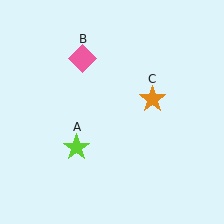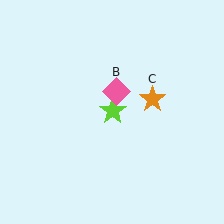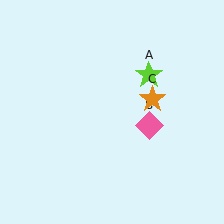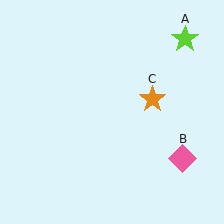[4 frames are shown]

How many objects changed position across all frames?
2 objects changed position: lime star (object A), pink diamond (object B).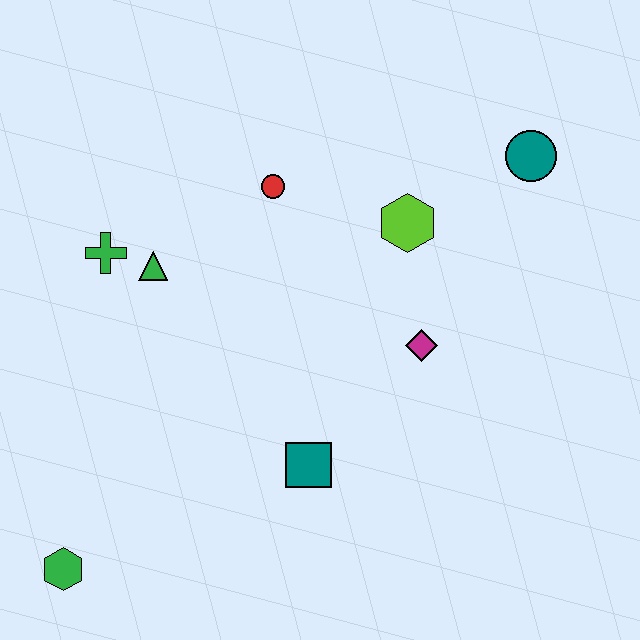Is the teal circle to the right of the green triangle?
Yes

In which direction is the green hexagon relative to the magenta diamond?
The green hexagon is to the left of the magenta diamond.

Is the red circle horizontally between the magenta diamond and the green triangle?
Yes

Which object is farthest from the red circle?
The green hexagon is farthest from the red circle.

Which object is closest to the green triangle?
The green cross is closest to the green triangle.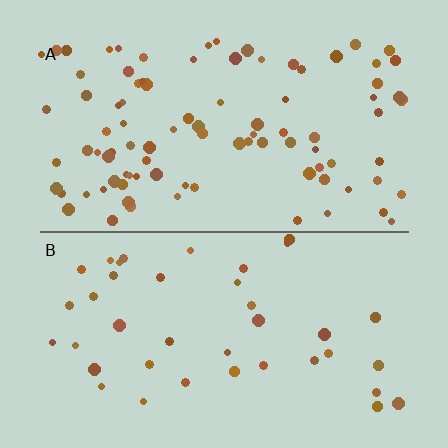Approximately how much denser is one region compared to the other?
Approximately 2.3× — region A over region B.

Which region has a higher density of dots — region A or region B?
A (the top).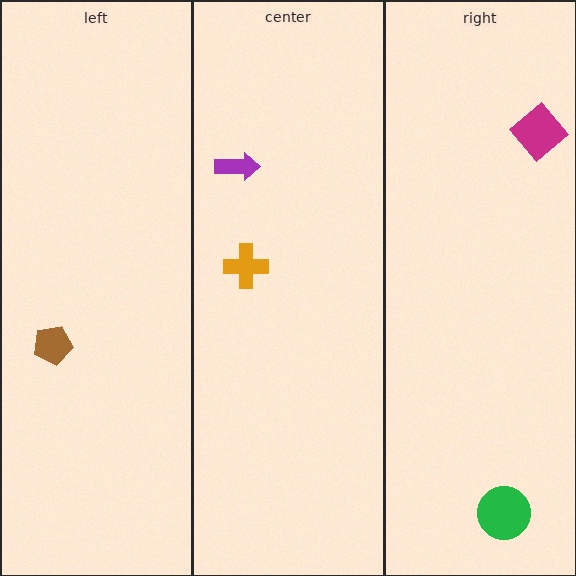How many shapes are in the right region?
2.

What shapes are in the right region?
The magenta diamond, the green circle.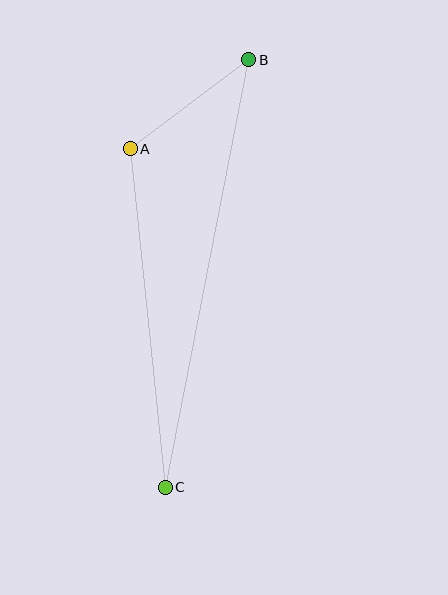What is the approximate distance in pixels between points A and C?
The distance between A and C is approximately 340 pixels.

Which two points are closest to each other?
Points A and B are closest to each other.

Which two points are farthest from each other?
Points B and C are farthest from each other.